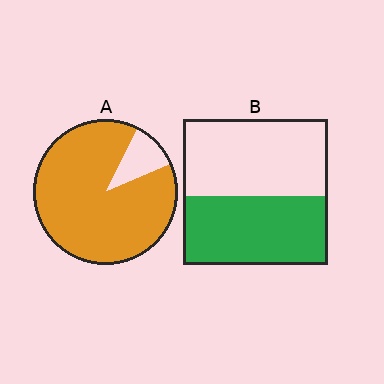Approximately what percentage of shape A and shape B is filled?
A is approximately 90% and B is approximately 45%.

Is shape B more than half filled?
Roughly half.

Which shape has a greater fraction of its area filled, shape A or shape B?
Shape A.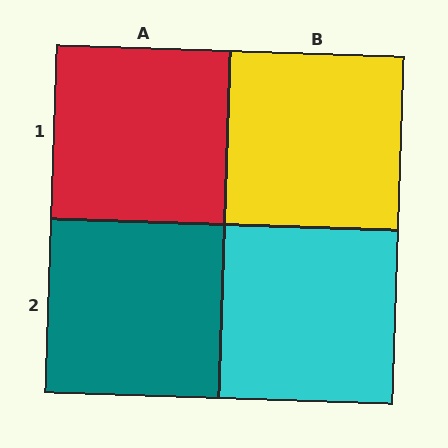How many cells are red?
1 cell is red.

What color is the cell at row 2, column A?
Teal.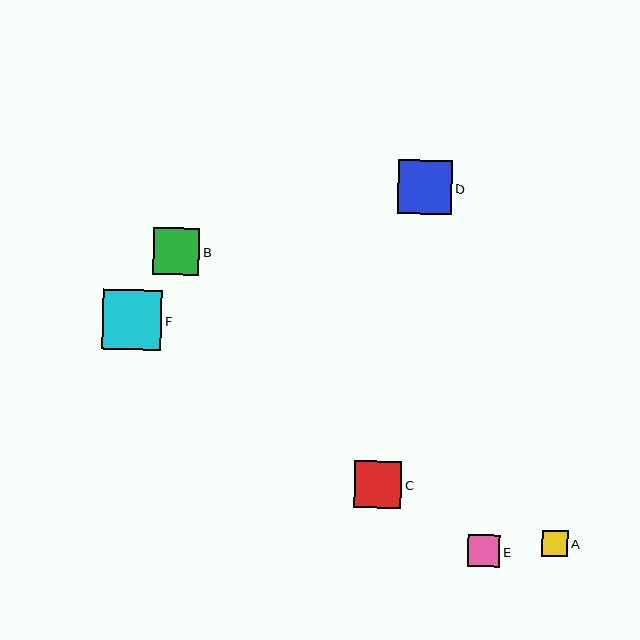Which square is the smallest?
Square A is the smallest with a size of approximately 26 pixels.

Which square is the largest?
Square F is the largest with a size of approximately 59 pixels.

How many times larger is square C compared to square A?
Square C is approximately 1.8 times the size of square A.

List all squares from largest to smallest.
From largest to smallest: F, D, C, B, E, A.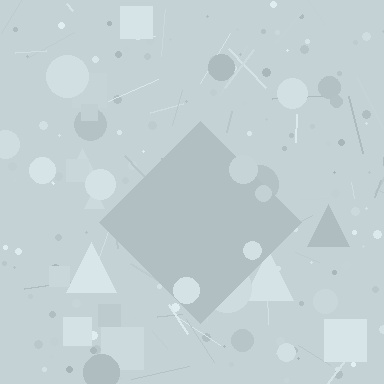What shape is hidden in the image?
A diamond is hidden in the image.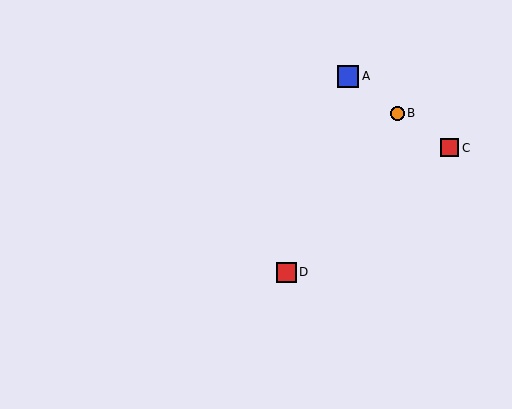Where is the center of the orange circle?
The center of the orange circle is at (398, 113).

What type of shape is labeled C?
Shape C is a red square.